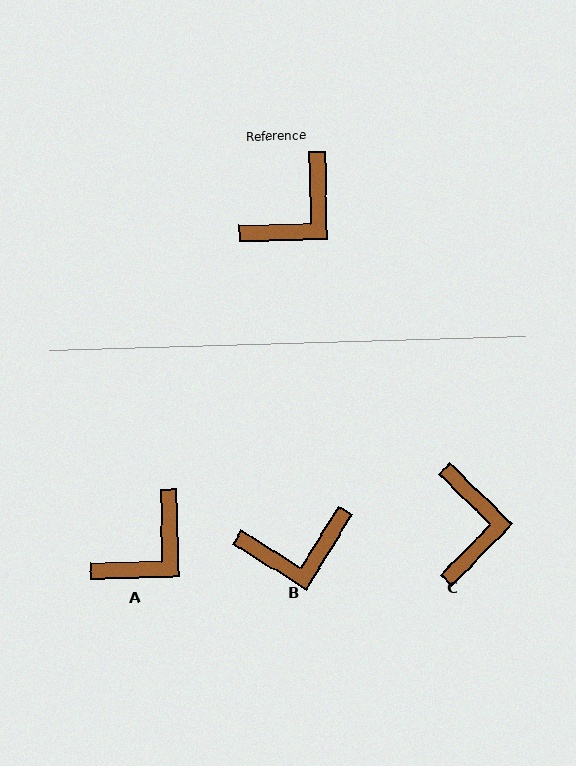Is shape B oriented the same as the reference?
No, it is off by about 33 degrees.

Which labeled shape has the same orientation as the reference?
A.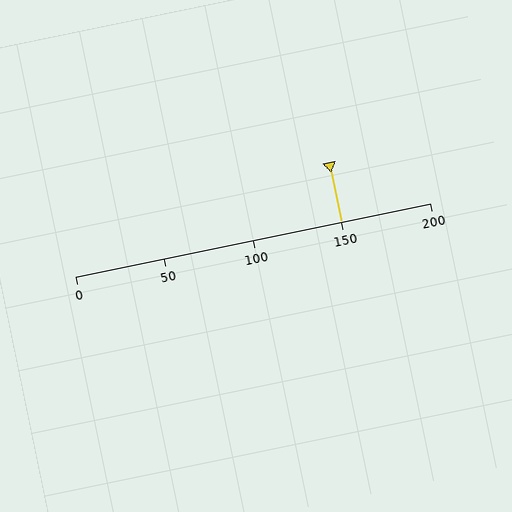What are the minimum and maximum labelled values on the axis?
The axis runs from 0 to 200.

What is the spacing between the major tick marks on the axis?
The major ticks are spaced 50 apart.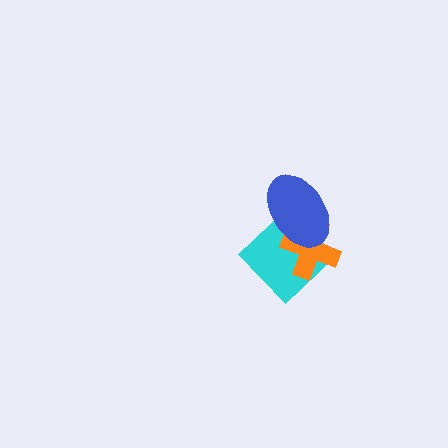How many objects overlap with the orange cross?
2 objects overlap with the orange cross.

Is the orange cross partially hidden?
Yes, it is partially covered by another shape.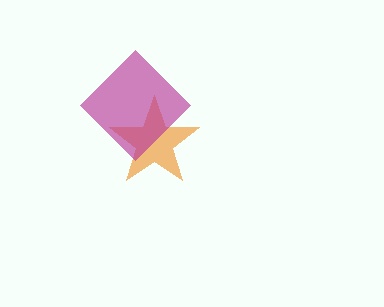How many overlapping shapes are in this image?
There are 2 overlapping shapes in the image.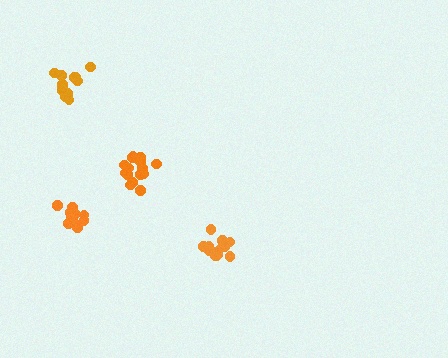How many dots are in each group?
Group 1: 15 dots, Group 2: 15 dots, Group 3: 12 dots, Group 4: 15 dots (57 total).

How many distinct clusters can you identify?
There are 4 distinct clusters.